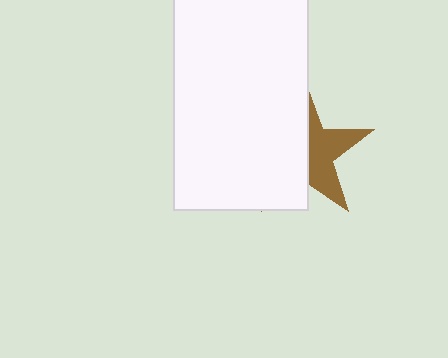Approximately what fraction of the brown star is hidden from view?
Roughly 57% of the brown star is hidden behind the white rectangle.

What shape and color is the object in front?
The object in front is a white rectangle.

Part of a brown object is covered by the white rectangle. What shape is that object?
It is a star.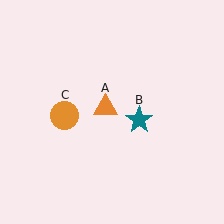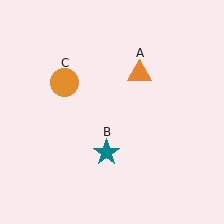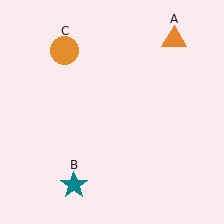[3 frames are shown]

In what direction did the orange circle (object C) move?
The orange circle (object C) moved up.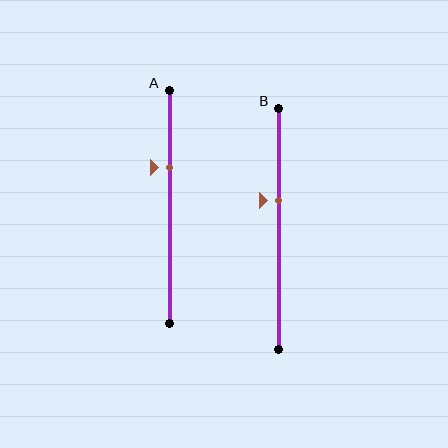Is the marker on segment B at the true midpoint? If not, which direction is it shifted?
No, the marker on segment B is shifted upward by about 12% of the segment length.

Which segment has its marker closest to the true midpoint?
Segment B has its marker closest to the true midpoint.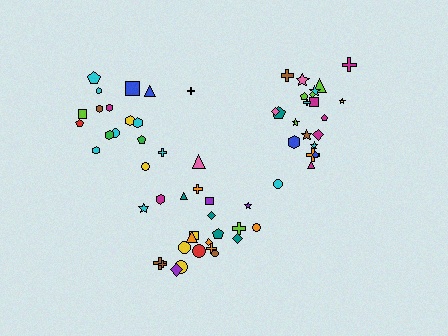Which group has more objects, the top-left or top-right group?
The top-right group.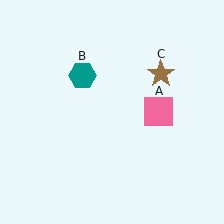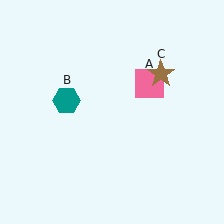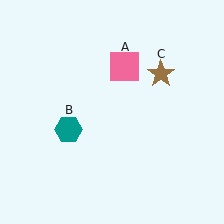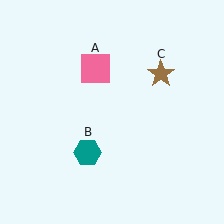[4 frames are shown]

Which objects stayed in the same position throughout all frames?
Brown star (object C) remained stationary.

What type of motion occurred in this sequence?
The pink square (object A), teal hexagon (object B) rotated counterclockwise around the center of the scene.